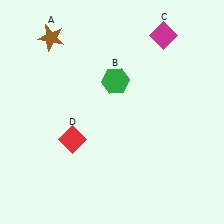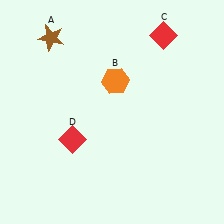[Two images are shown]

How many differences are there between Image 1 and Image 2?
There are 2 differences between the two images.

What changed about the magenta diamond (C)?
In Image 1, C is magenta. In Image 2, it changed to red.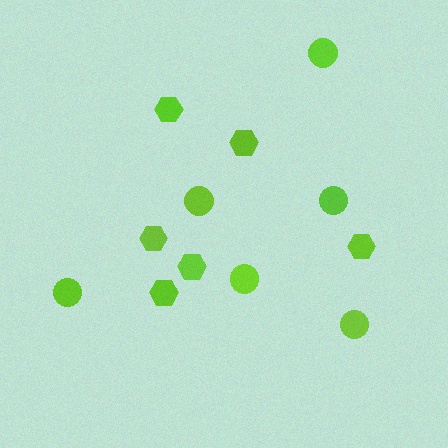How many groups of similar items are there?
There are 2 groups: one group of circles (6) and one group of hexagons (6).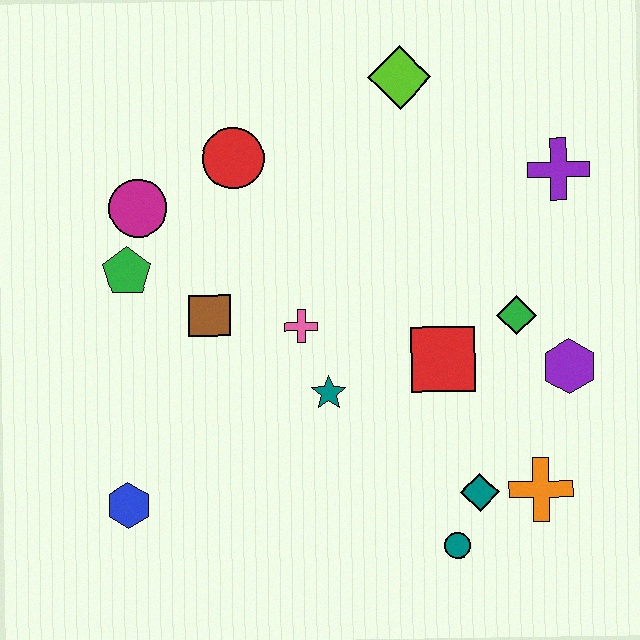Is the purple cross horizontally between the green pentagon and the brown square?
No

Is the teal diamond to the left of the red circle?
No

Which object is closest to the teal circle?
The teal diamond is closest to the teal circle.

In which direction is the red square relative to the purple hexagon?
The red square is to the left of the purple hexagon.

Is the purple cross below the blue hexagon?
No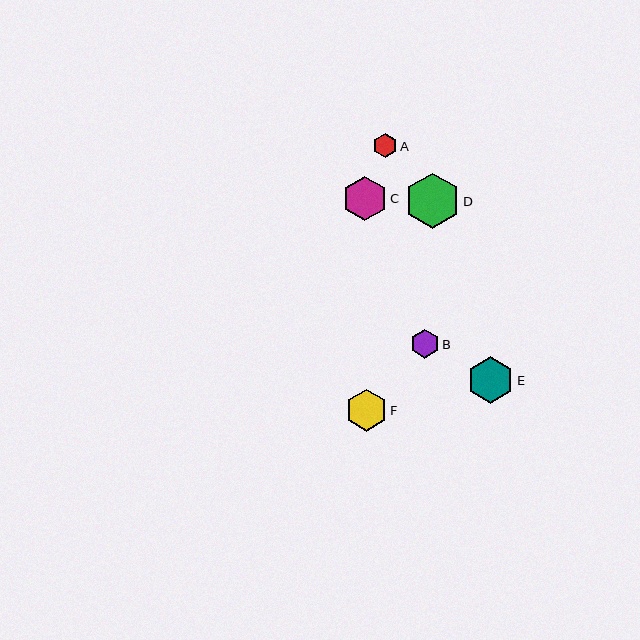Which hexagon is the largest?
Hexagon D is the largest with a size of approximately 55 pixels.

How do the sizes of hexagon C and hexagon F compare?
Hexagon C and hexagon F are approximately the same size.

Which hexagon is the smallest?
Hexagon A is the smallest with a size of approximately 23 pixels.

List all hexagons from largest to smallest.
From largest to smallest: D, E, C, F, B, A.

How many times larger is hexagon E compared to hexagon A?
Hexagon E is approximately 2.0 times the size of hexagon A.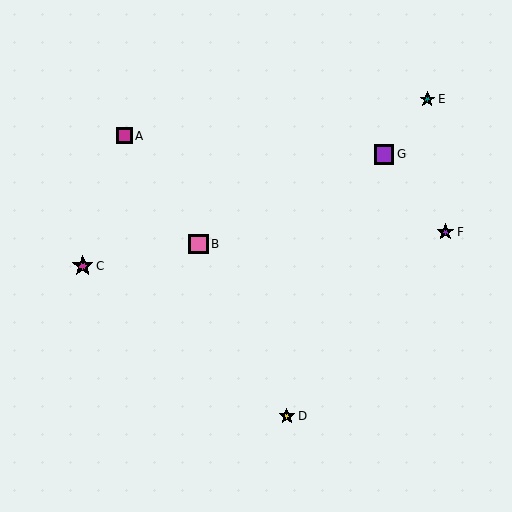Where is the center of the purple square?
The center of the purple square is at (384, 154).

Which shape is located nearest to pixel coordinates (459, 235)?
The purple star (labeled F) at (445, 232) is nearest to that location.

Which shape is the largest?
The magenta star (labeled C) is the largest.